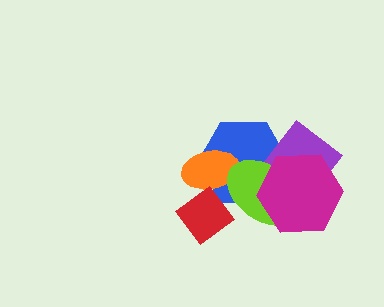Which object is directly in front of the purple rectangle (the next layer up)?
The lime ellipse is directly in front of the purple rectangle.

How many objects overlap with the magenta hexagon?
3 objects overlap with the magenta hexagon.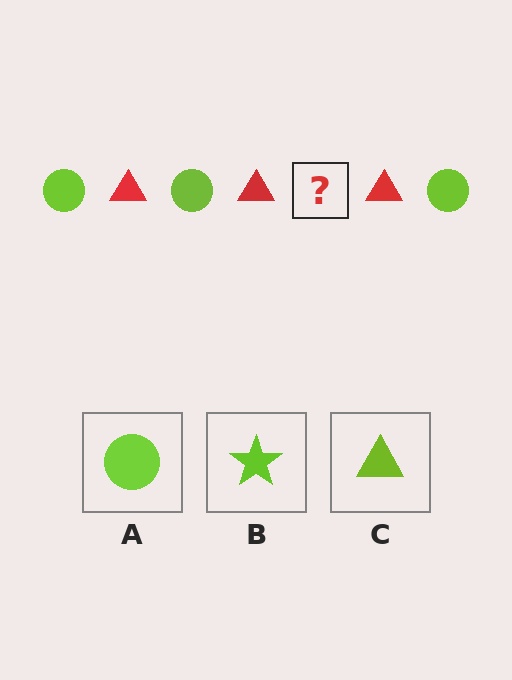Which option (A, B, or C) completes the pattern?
A.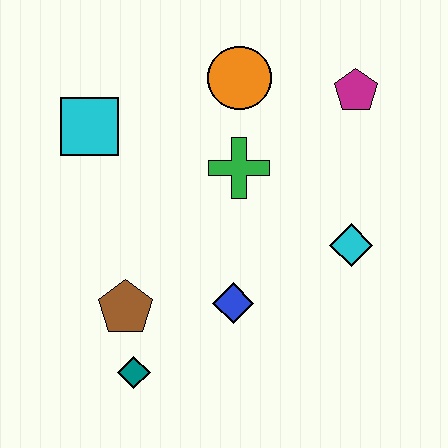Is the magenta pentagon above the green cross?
Yes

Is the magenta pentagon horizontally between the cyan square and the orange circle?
No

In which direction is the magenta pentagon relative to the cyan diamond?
The magenta pentagon is above the cyan diamond.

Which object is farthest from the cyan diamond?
The cyan square is farthest from the cyan diamond.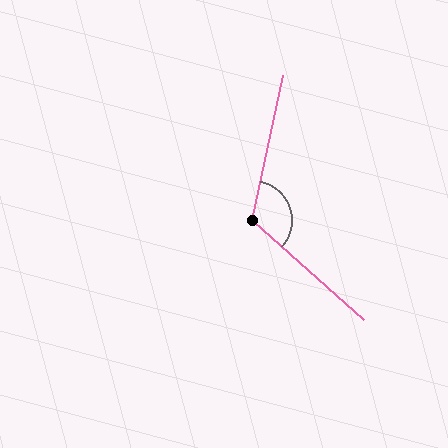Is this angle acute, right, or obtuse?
It is obtuse.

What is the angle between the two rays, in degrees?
Approximately 120 degrees.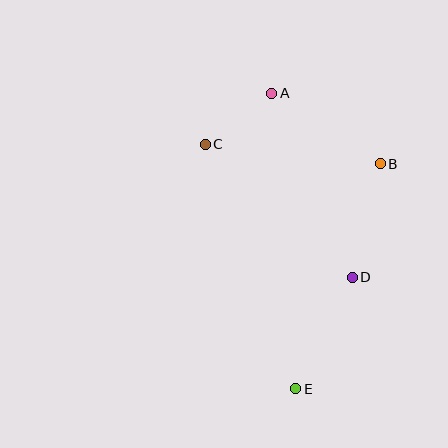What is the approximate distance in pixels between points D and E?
The distance between D and E is approximately 125 pixels.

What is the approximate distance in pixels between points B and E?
The distance between B and E is approximately 240 pixels.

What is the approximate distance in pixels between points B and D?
The distance between B and D is approximately 117 pixels.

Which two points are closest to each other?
Points A and C are closest to each other.